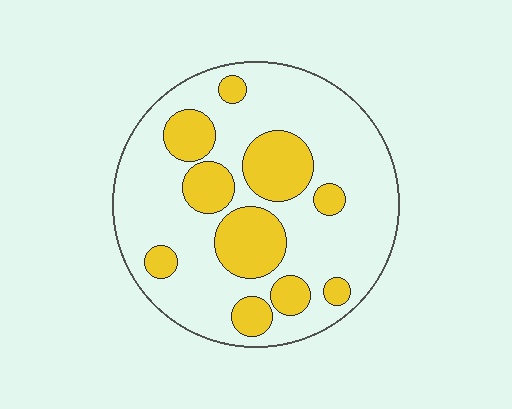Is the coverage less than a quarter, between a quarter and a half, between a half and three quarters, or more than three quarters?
Between a quarter and a half.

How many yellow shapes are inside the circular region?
10.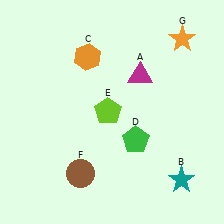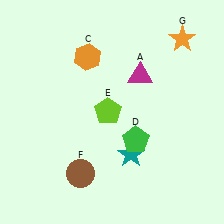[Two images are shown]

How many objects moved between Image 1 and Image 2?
1 object moved between the two images.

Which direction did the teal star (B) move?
The teal star (B) moved left.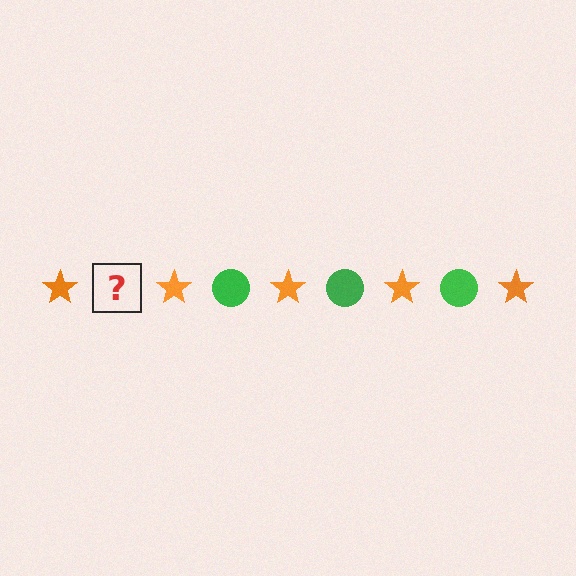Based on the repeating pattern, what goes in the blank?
The blank should be a green circle.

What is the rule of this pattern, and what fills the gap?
The rule is that the pattern alternates between orange star and green circle. The gap should be filled with a green circle.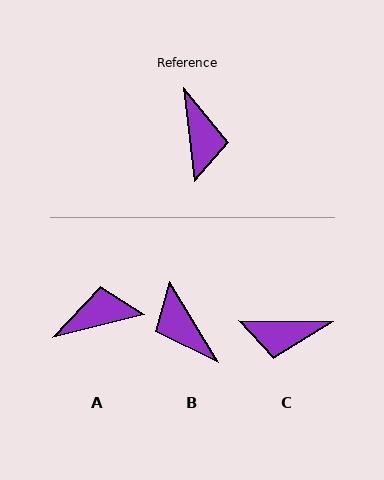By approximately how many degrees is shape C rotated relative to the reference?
Approximately 97 degrees clockwise.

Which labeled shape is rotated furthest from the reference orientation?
B, about 155 degrees away.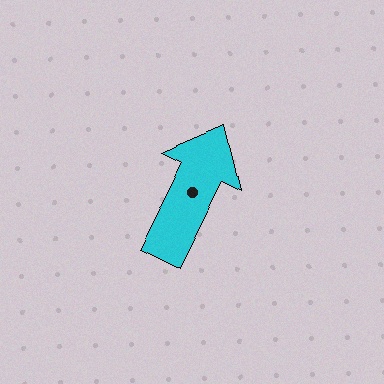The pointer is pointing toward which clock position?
Roughly 1 o'clock.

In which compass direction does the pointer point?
Northeast.